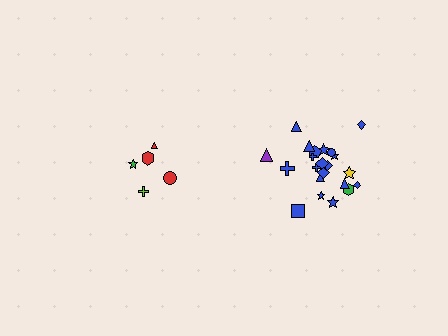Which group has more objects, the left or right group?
The right group.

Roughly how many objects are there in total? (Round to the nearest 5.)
Roughly 25 objects in total.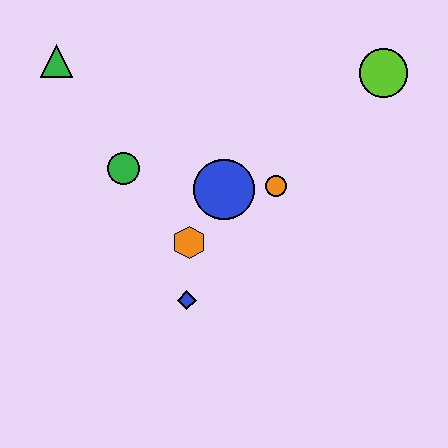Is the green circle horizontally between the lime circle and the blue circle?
No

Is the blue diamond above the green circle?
No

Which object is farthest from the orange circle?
The green triangle is farthest from the orange circle.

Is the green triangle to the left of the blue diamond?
Yes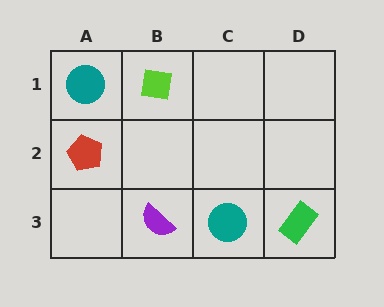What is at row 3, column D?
A green rectangle.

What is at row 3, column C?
A teal circle.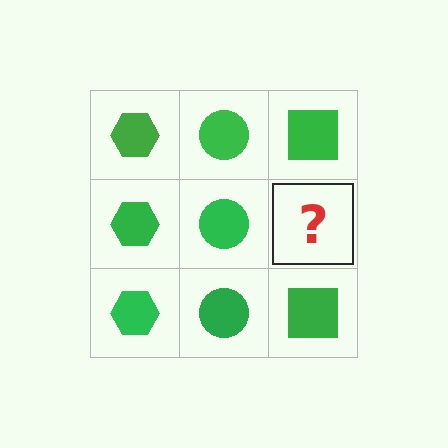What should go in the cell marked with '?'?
The missing cell should contain a green square.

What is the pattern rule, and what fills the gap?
The rule is that each column has a consistent shape. The gap should be filled with a green square.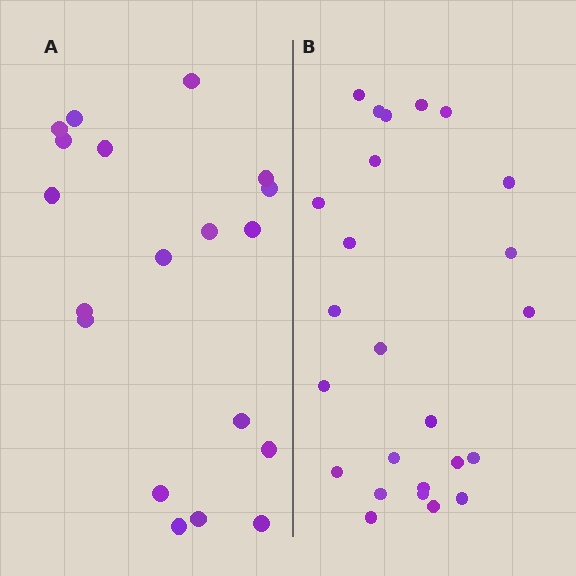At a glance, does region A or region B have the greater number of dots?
Region B (the right region) has more dots.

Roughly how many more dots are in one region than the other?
Region B has about 6 more dots than region A.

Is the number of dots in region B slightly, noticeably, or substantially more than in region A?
Region B has noticeably more, but not dramatically so. The ratio is roughly 1.3 to 1.